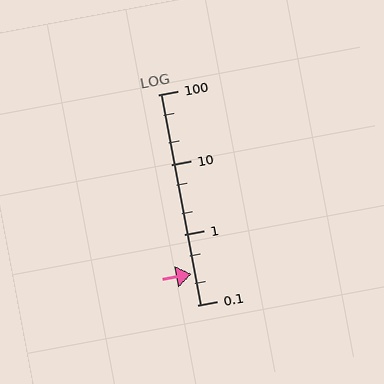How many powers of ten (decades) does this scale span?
The scale spans 3 decades, from 0.1 to 100.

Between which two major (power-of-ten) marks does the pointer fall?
The pointer is between 0.1 and 1.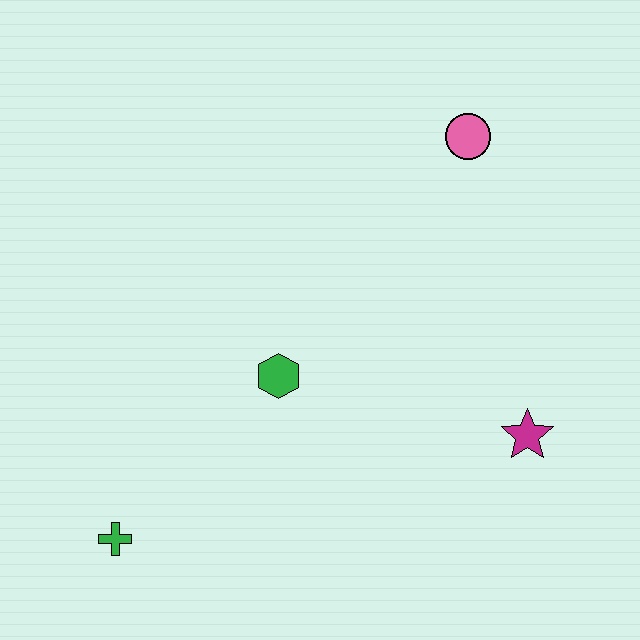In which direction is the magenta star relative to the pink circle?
The magenta star is below the pink circle.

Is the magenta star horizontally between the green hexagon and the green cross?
No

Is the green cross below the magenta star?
Yes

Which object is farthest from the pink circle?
The green cross is farthest from the pink circle.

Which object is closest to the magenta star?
The green hexagon is closest to the magenta star.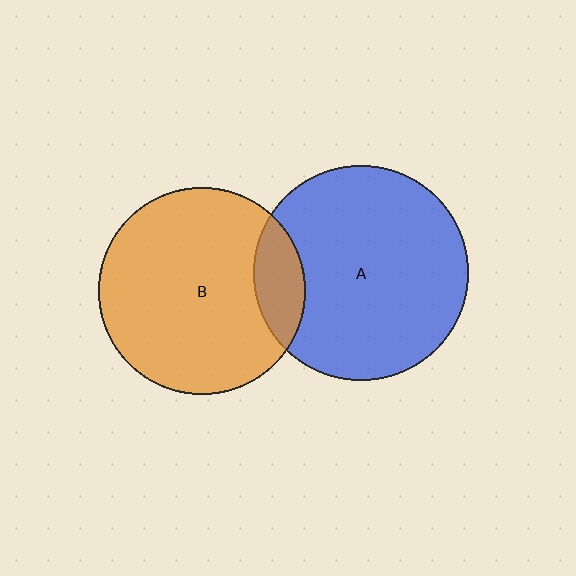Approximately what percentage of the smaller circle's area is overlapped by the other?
Approximately 15%.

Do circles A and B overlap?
Yes.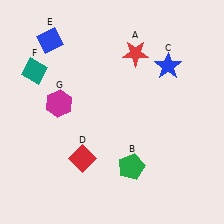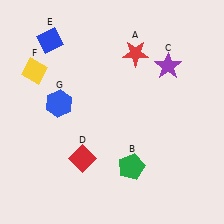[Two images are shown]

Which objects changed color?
C changed from blue to purple. F changed from teal to yellow. G changed from magenta to blue.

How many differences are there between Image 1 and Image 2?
There are 3 differences between the two images.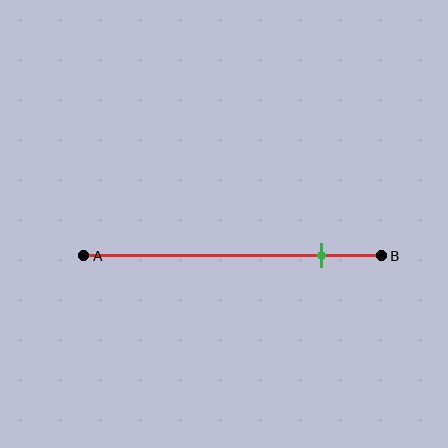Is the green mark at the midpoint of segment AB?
No, the mark is at about 80% from A, not at the 50% midpoint.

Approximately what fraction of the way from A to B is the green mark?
The green mark is approximately 80% of the way from A to B.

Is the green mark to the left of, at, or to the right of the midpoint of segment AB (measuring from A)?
The green mark is to the right of the midpoint of segment AB.